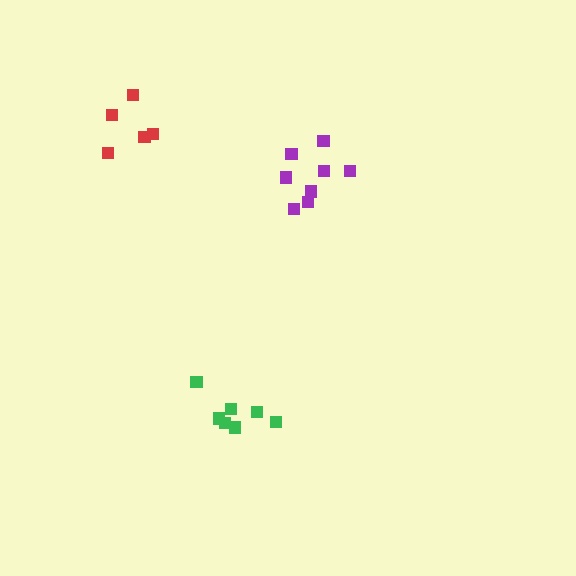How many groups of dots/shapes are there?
There are 3 groups.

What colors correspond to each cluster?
The clusters are colored: purple, green, red.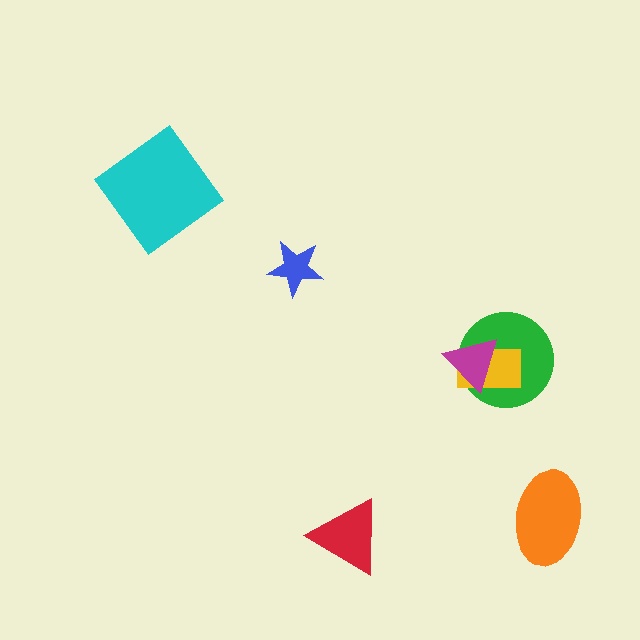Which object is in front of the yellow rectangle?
The magenta triangle is in front of the yellow rectangle.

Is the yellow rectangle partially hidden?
Yes, it is partially covered by another shape.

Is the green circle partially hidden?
Yes, it is partially covered by another shape.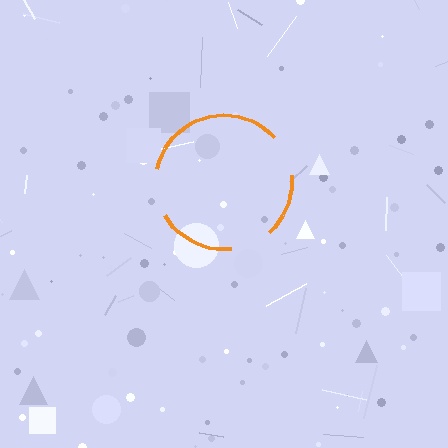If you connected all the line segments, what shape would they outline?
They would outline a circle.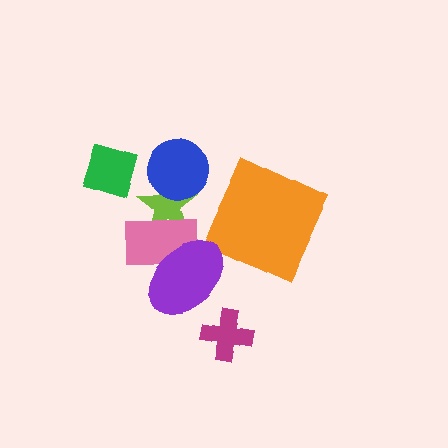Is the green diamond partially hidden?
No, no other shape covers it.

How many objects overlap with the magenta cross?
0 objects overlap with the magenta cross.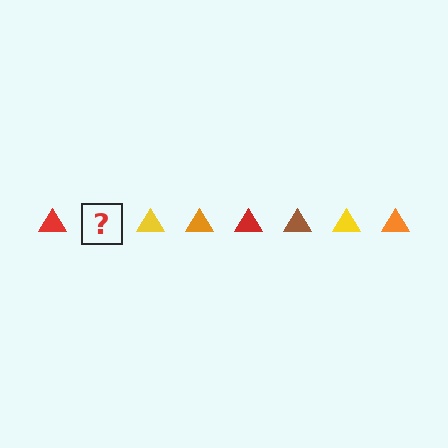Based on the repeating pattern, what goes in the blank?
The blank should be a brown triangle.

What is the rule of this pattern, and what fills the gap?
The rule is that the pattern cycles through red, brown, yellow, orange triangles. The gap should be filled with a brown triangle.